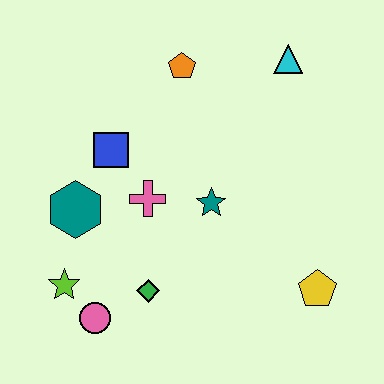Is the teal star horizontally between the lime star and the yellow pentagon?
Yes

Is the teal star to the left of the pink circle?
No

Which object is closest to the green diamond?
The pink circle is closest to the green diamond.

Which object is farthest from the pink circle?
The cyan triangle is farthest from the pink circle.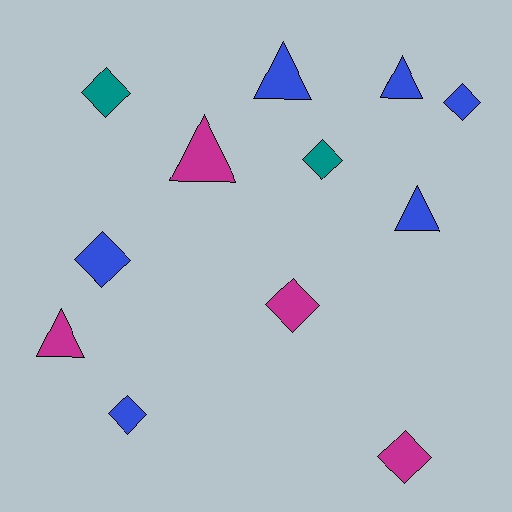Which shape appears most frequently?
Diamond, with 7 objects.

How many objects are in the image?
There are 12 objects.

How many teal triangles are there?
There are no teal triangles.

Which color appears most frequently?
Blue, with 6 objects.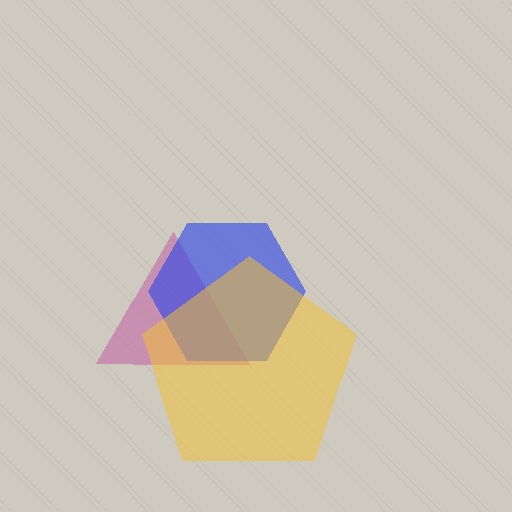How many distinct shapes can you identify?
There are 3 distinct shapes: a magenta triangle, a blue hexagon, a yellow pentagon.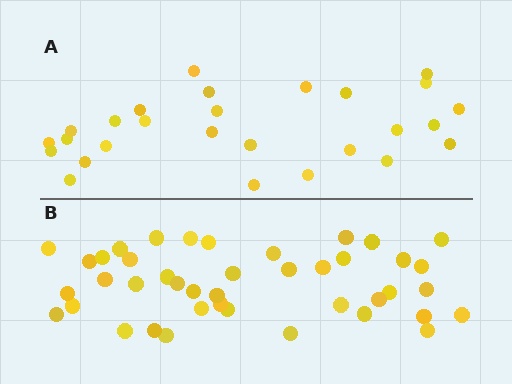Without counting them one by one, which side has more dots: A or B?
Region B (the bottom region) has more dots.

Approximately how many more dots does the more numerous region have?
Region B has approximately 15 more dots than region A.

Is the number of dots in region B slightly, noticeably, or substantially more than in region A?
Region B has substantially more. The ratio is roughly 1.6 to 1.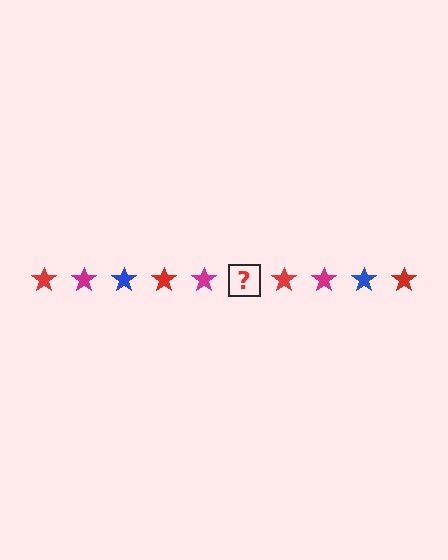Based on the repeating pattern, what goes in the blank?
The blank should be a blue star.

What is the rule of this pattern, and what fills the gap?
The rule is that the pattern cycles through red, magenta, blue stars. The gap should be filled with a blue star.